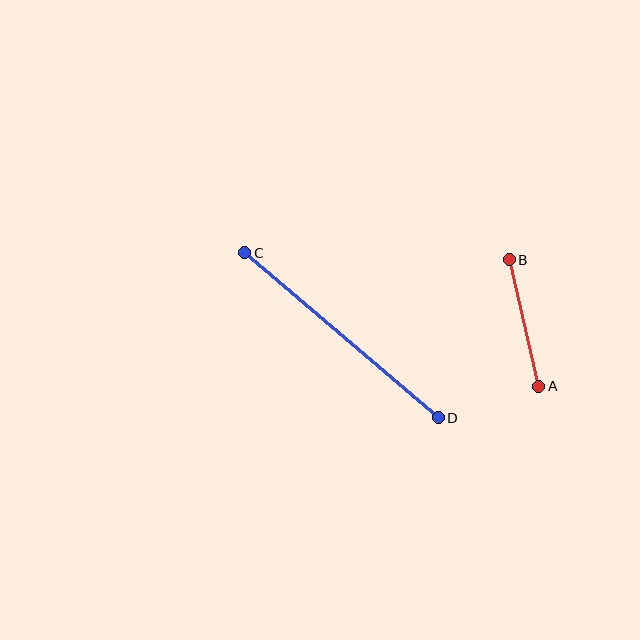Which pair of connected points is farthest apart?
Points C and D are farthest apart.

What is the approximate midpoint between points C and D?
The midpoint is at approximately (342, 335) pixels.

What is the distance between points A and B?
The distance is approximately 130 pixels.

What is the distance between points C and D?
The distance is approximately 254 pixels.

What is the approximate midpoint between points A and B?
The midpoint is at approximately (524, 323) pixels.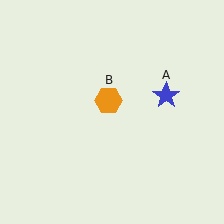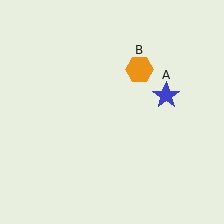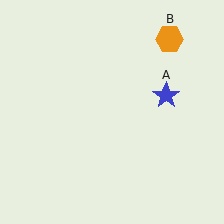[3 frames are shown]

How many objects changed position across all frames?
1 object changed position: orange hexagon (object B).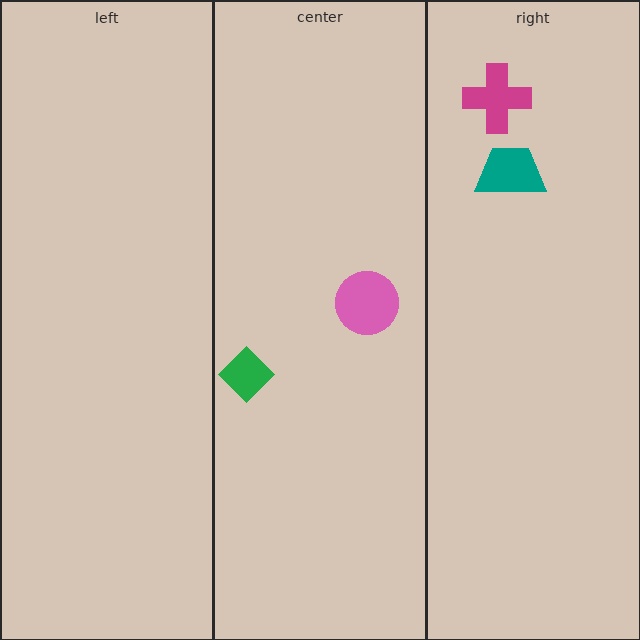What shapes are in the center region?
The green diamond, the pink circle.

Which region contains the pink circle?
The center region.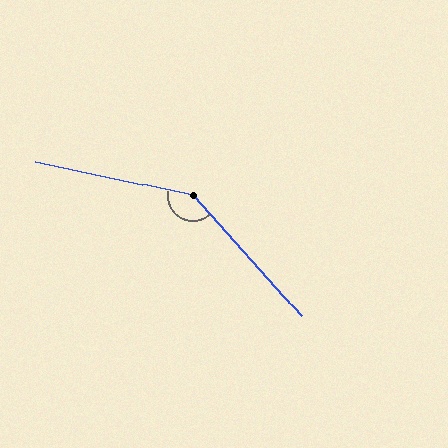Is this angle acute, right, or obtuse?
It is obtuse.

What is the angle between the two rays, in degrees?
Approximately 144 degrees.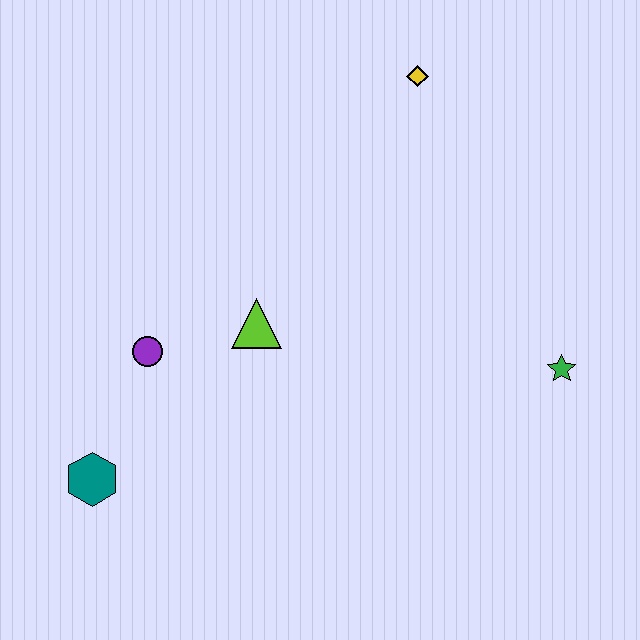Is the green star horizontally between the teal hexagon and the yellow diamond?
No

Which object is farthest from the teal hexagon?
The yellow diamond is farthest from the teal hexagon.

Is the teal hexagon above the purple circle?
No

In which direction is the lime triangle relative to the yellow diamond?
The lime triangle is below the yellow diamond.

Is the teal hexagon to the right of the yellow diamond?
No